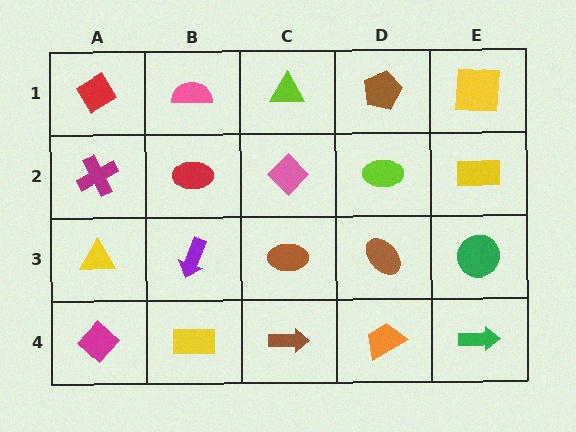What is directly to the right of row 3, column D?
A green circle.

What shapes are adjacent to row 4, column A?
A yellow triangle (row 3, column A), a yellow rectangle (row 4, column B).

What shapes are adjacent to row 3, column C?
A pink diamond (row 2, column C), a brown arrow (row 4, column C), a purple arrow (row 3, column B), a brown ellipse (row 3, column D).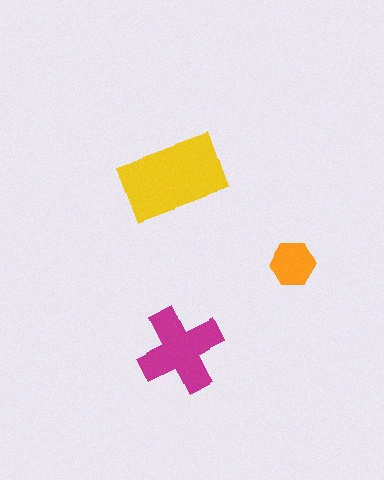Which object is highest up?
The yellow rectangle is topmost.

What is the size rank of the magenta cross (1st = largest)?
2nd.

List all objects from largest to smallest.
The yellow rectangle, the magenta cross, the orange hexagon.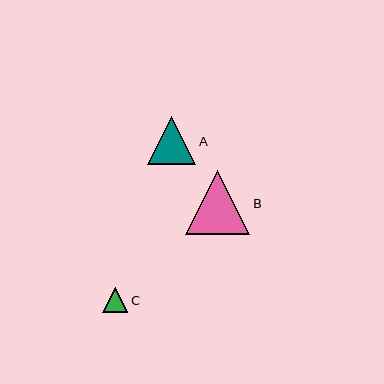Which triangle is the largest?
Triangle B is the largest with a size of approximately 64 pixels.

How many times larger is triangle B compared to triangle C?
Triangle B is approximately 2.5 times the size of triangle C.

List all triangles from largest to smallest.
From largest to smallest: B, A, C.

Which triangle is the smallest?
Triangle C is the smallest with a size of approximately 25 pixels.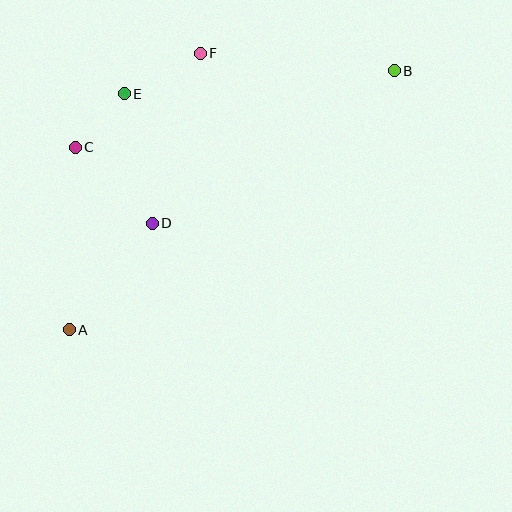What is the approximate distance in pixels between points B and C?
The distance between B and C is approximately 328 pixels.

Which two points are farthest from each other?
Points A and B are farthest from each other.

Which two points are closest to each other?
Points C and E are closest to each other.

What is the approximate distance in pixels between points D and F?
The distance between D and F is approximately 176 pixels.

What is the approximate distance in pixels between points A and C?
The distance between A and C is approximately 182 pixels.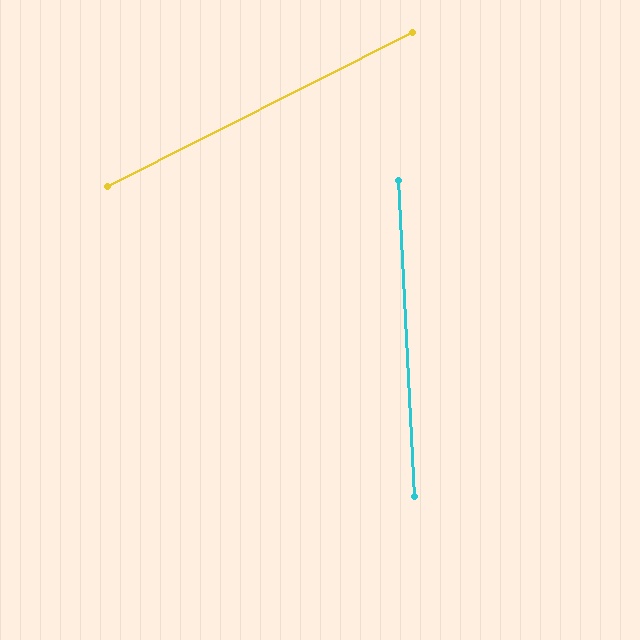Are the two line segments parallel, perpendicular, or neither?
Neither parallel nor perpendicular — they differ by about 66°.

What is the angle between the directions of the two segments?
Approximately 66 degrees.